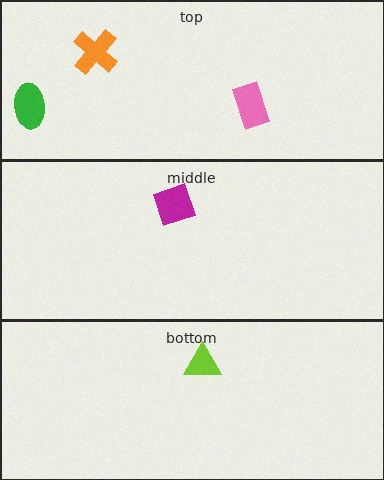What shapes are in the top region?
The green ellipse, the pink rectangle, the orange cross.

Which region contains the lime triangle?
The bottom region.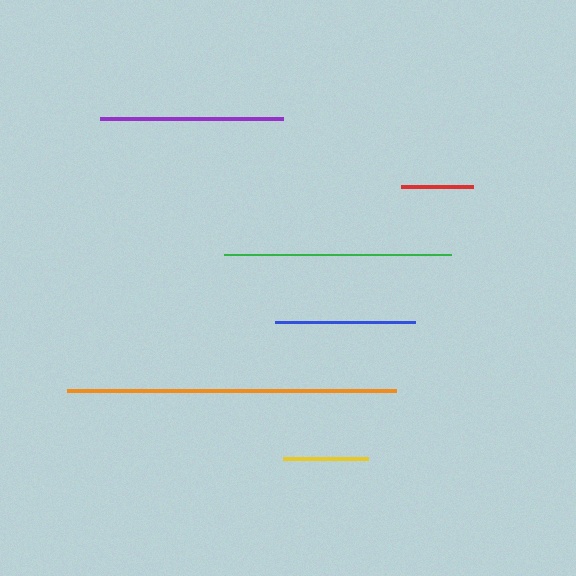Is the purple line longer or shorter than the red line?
The purple line is longer than the red line.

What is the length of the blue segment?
The blue segment is approximately 140 pixels long.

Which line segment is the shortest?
The red line is the shortest at approximately 72 pixels.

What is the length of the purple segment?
The purple segment is approximately 183 pixels long.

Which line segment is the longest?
The orange line is the longest at approximately 329 pixels.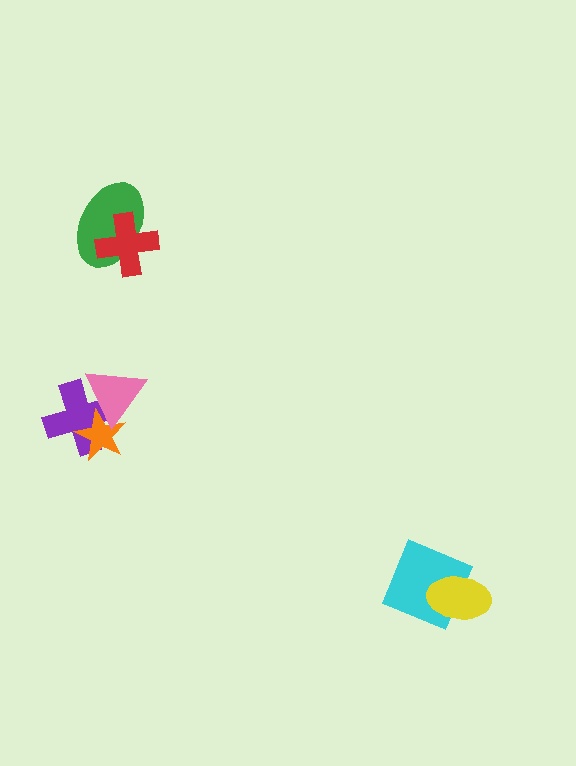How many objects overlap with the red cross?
1 object overlaps with the red cross.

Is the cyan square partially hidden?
Yes, it is partially covered by another shape.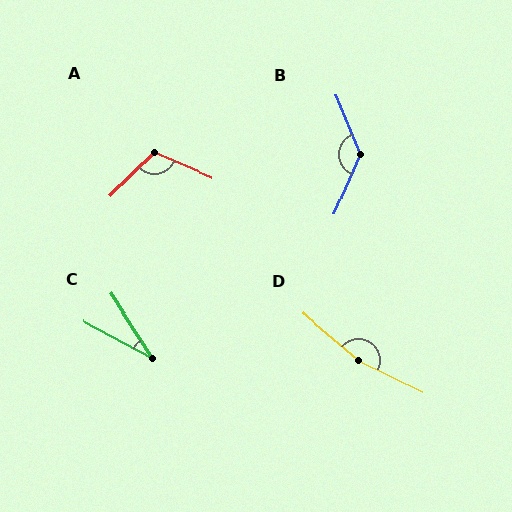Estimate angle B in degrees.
Approximately 135 degrees.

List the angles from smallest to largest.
C (30°), A (112°), B (135°), D (166°).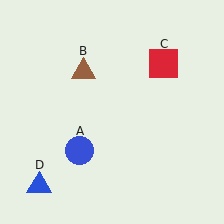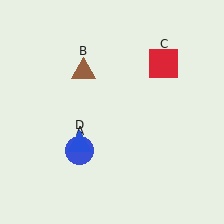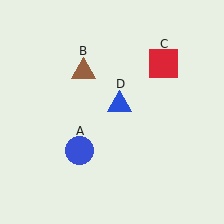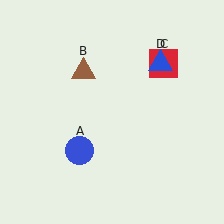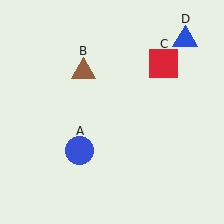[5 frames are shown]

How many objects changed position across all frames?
1 object changed position: blue triangle (object D).